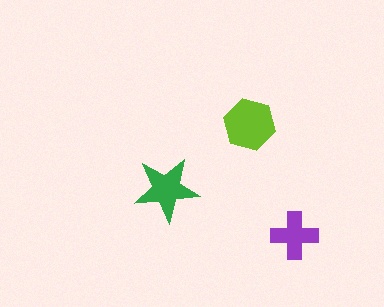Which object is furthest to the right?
The purple cross is rightmost.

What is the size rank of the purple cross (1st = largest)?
3rd.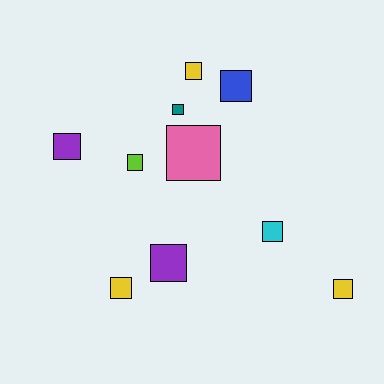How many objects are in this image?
There are 10 objects.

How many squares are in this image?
There are 10 squares.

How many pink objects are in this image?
There is 1 pink object.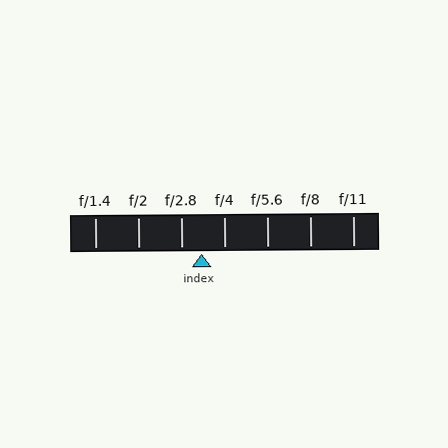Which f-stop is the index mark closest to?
The index mark is closest to f/2.8.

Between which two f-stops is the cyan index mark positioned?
The index mark is between f/2.8 and f/4.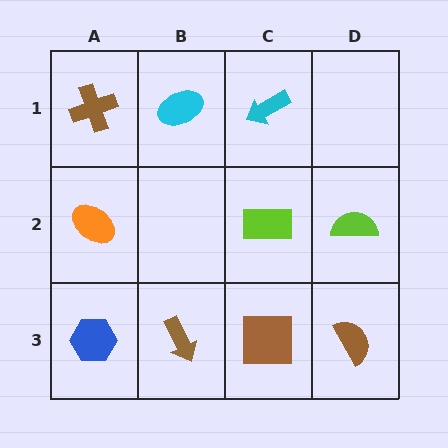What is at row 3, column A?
A blue hexagon.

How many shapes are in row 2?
3 shapes.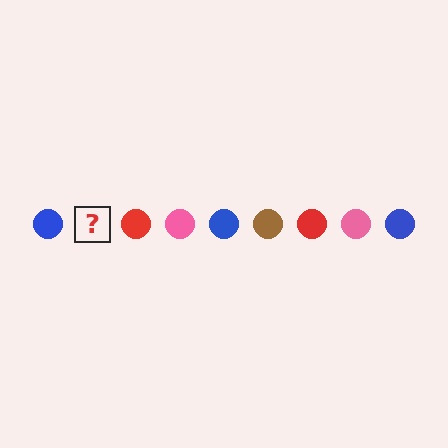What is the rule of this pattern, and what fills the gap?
The rule is that the pattern cycles through blue, brown, red, pink circles. The gap should be filled with a brown circle.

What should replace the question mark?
The question mark should be replaced with a brown circle.